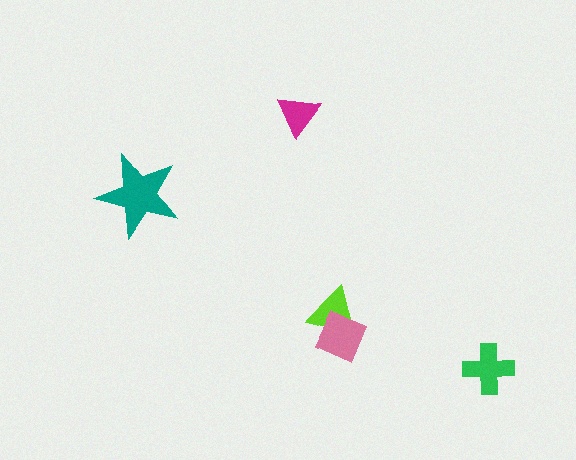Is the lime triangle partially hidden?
Yes, it is partially covered by another shape.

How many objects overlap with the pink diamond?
1 object overlaps with the pink diamond.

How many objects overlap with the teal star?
0 objects overlap with the teal star.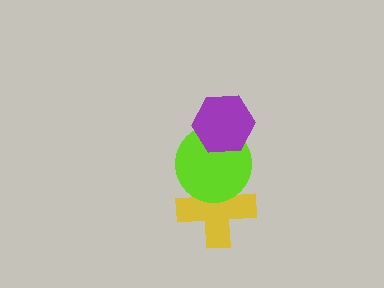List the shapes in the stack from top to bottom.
From top to bottom: the purple hexagon, the lime circle, the yellow cross.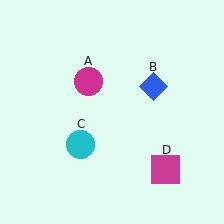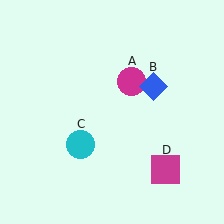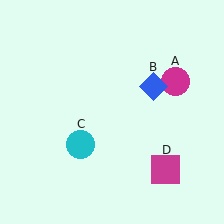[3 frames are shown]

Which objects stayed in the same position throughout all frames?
Blue diamond (object B) and cyan circle (object C) and magenta square (object D) remained stationary.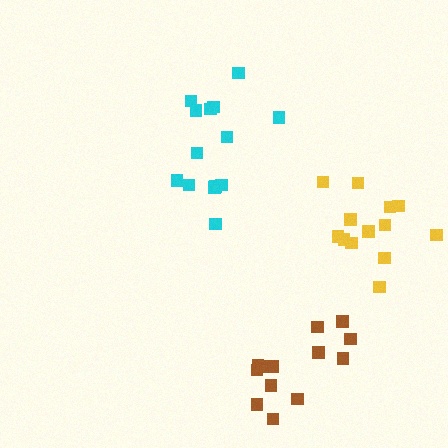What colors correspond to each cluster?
The clusters are colored: cyan, brown, yellow.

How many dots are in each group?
Group 1: 14 dots, Group 2: 13 dots, Group 3: 13 dots (40 total).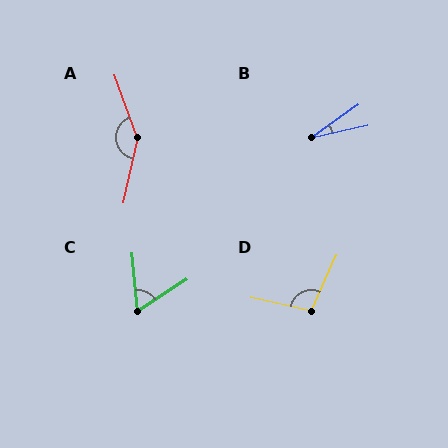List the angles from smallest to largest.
B (23°), C (62°), D (102°), A (148°).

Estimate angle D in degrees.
Approximately 102 degrees.